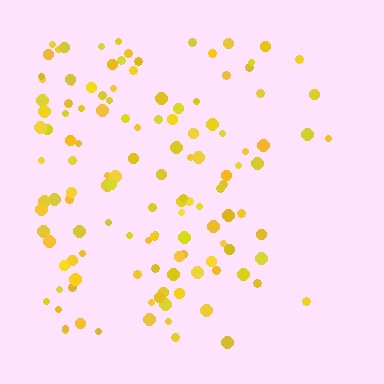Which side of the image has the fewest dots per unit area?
The right.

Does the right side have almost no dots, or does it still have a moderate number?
Still a moderate number, just noticeably fewer than the left.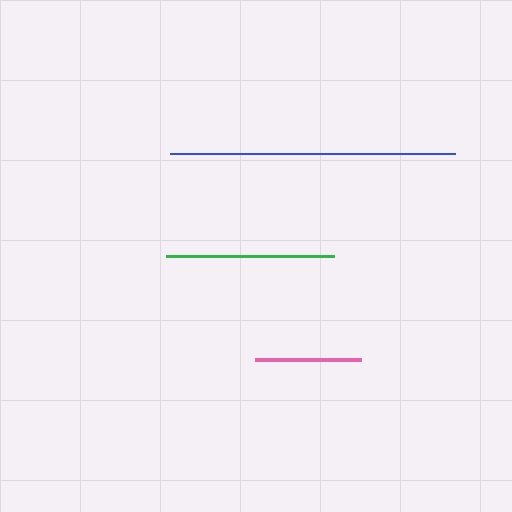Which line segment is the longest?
The blue line is the longest at approximately 284 pixels.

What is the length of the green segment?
The green segment is approximately 168 pixels long.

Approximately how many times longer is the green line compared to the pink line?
The green line is approximately 1.6 times the length of the pink line.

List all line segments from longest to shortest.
From longest to shortest: blue, green, pink.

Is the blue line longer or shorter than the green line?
The blue line is longer than the green line.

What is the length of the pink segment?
The pink segment is approximately 106 pixels long.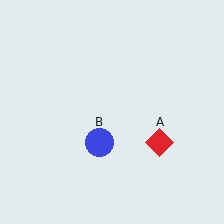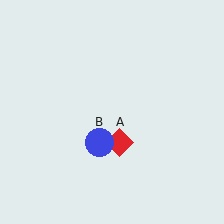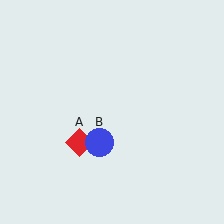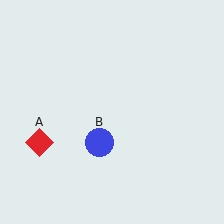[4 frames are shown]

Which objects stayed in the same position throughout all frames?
Blue circle (object B) remained stationary.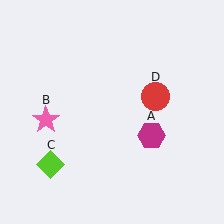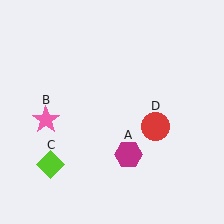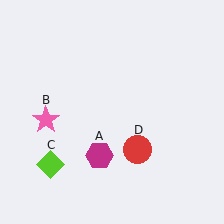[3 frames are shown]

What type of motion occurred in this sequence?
The magenta hexagon (object A), red circle (object D) rotated clockwise around the center of the scene.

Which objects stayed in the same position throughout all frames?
Pink star (object B) and lime diamond (object C) remained stationary.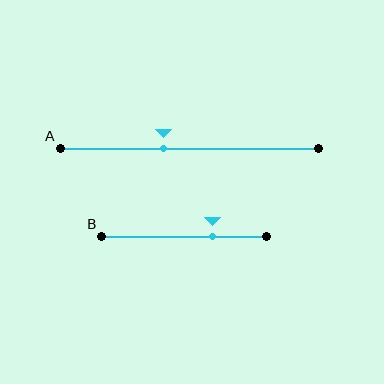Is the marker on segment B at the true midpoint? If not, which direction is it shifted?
No, the marker on segment B is shifted to the right by about 17% of the segment length.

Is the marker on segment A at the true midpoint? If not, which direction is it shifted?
No, the marker on segment A is shifted to the left by about 10% of the segment length.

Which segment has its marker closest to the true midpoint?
Segment A has its marker closest to the true midpoint.